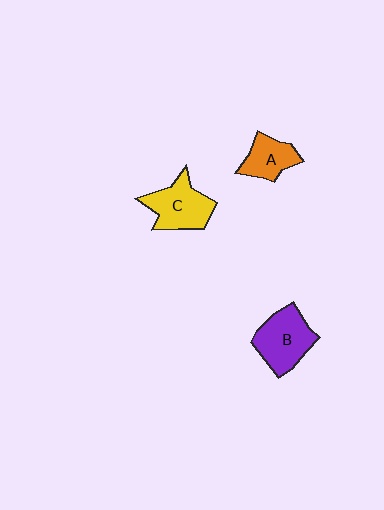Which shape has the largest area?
Shape B (purple).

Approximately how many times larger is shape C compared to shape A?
Approximately 1.4 times.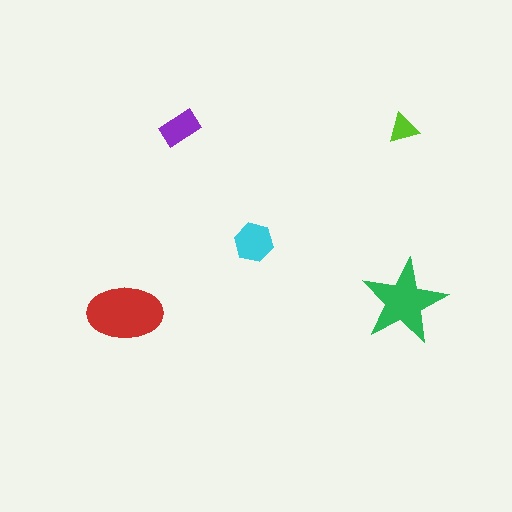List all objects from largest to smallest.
The red ellipse, the green star, the cyan hexagon, the purple rectangle, the lime triangle.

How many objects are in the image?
There are 5 objects in the image.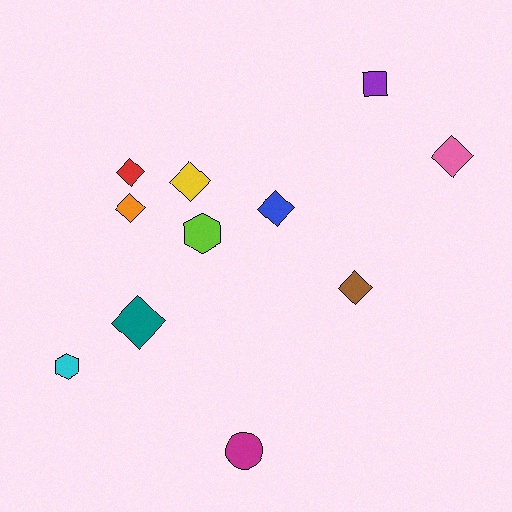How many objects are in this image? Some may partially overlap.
There are 11 objects.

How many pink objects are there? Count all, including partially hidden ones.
There is 1 pink object.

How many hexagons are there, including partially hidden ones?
There are 2 hexagons.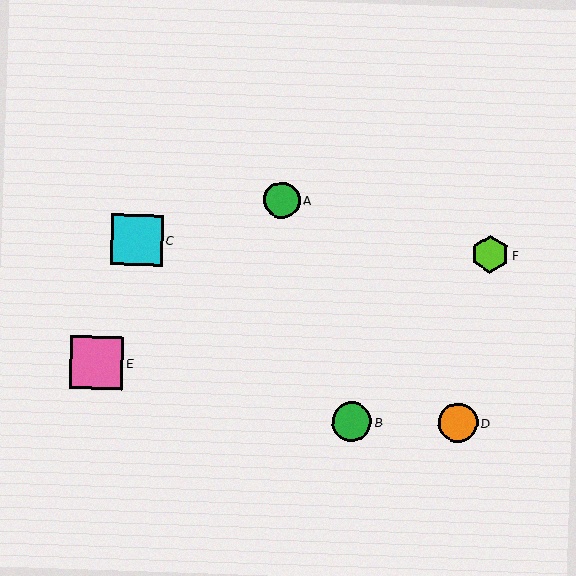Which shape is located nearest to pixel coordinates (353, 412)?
The green circle (labeled B) at (352, 422) is nearest to that location.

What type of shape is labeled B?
Shape B is a green circle.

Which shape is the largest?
The pink square (labeled E) is the largest.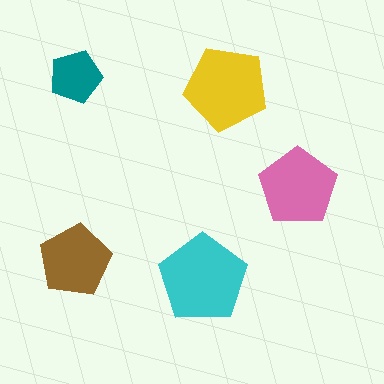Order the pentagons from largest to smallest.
the cyan one, the yellow one, the pink one, the brown one, the teal one.